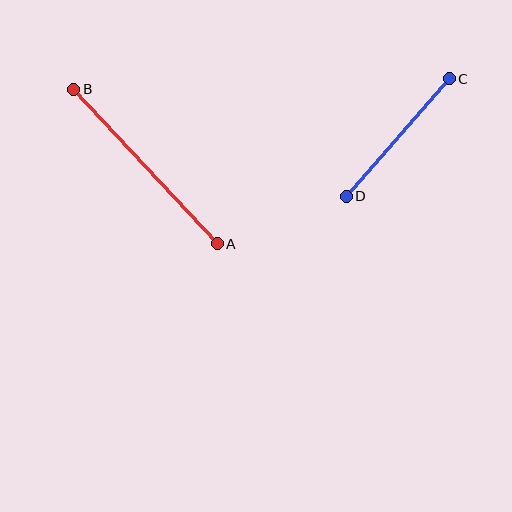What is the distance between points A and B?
The distance is approximately 211 pixels.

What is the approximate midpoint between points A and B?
The midpoint is at approximately (146, 167) pixels.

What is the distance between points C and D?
The distance is approximately 157 pixels.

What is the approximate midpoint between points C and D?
The midpoint is at approximately (398, 138) pixels.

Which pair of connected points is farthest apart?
Points A and B are farthest apart.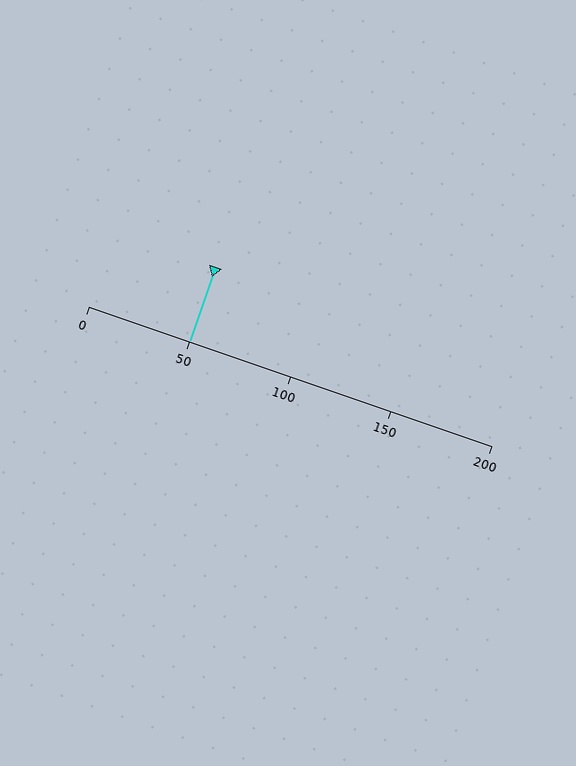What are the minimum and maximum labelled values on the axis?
The axis runs from 0 to 200.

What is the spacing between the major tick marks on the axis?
The major ticks are spaced 50 apart.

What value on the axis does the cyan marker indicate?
The marker indicates approximately 50.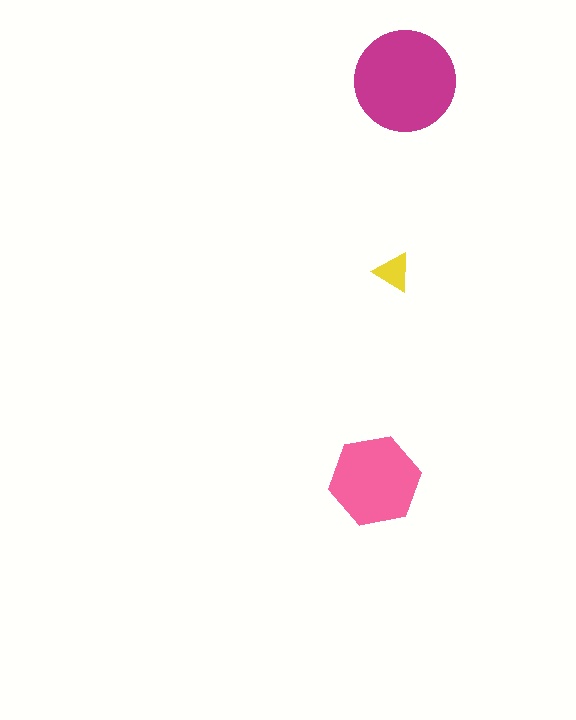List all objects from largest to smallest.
The magenta circle, the pink hexagon, the yellow triangle.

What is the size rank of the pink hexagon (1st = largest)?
2nd.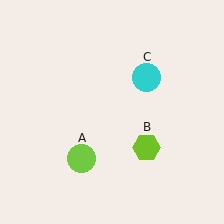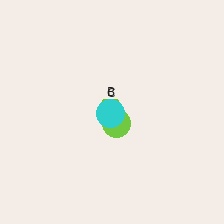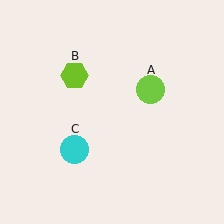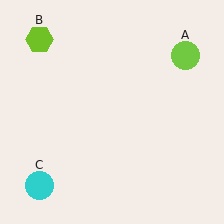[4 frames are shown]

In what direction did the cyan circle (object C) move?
The cyan circle (object C) moved down and to the left.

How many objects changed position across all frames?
3 objects changed position: lime circle (object A), lime hexagon (object B), cyan circle (object C).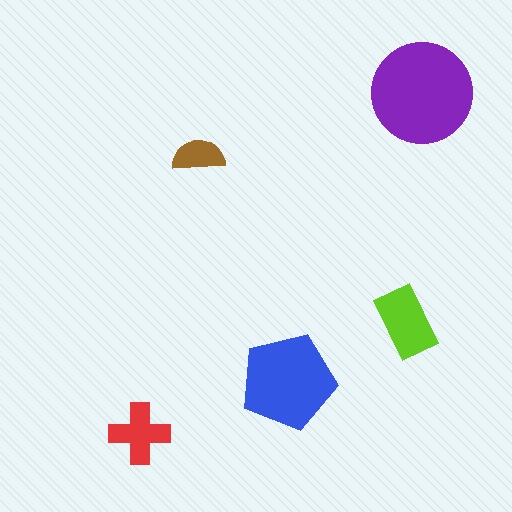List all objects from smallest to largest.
The brown semicircle, the red cross, the lime rectangle, the blue pentagon, the purple circle.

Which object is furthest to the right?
The purple circle is rightmost.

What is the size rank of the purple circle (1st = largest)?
1st.